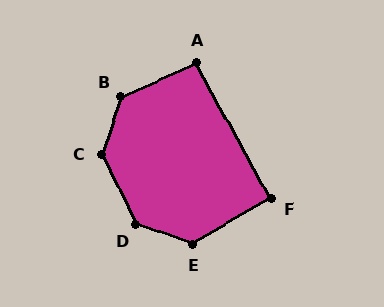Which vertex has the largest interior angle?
D, at approximately 135 degrees.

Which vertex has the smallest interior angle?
F, at approximately 92 degrees.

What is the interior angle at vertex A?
Approximately 94 degrees (approximately right).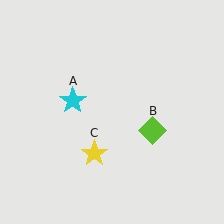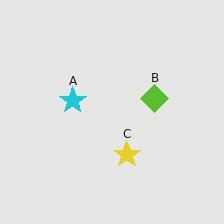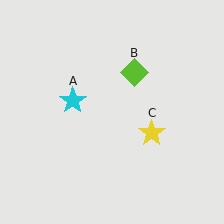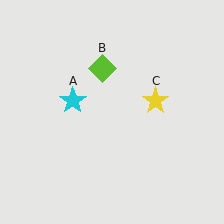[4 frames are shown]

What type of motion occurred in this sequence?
The lime diamond (object B), yellow star (object C) rotated counterclockwise around the center of the scene.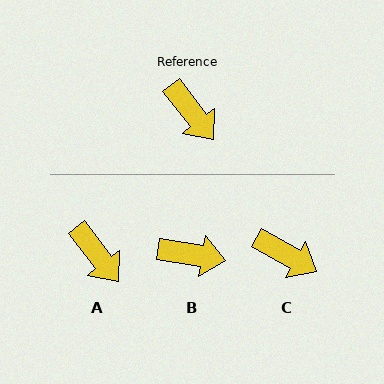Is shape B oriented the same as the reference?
No, it is off by about 43 degrees.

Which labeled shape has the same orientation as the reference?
A.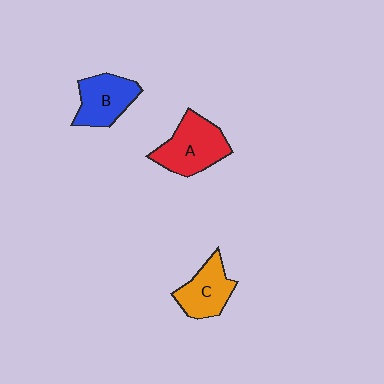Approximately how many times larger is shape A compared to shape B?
Approximately 1.2 times.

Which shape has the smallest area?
Shape C (orange).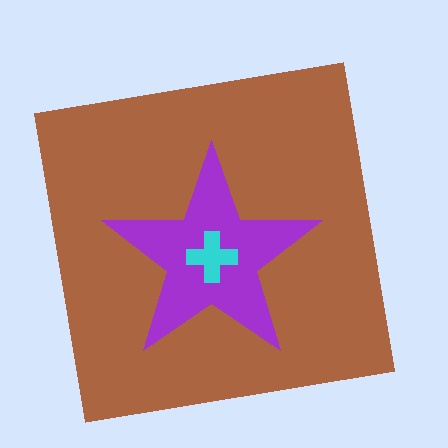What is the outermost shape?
The brown square.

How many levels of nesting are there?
3.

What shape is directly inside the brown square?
The purple star.